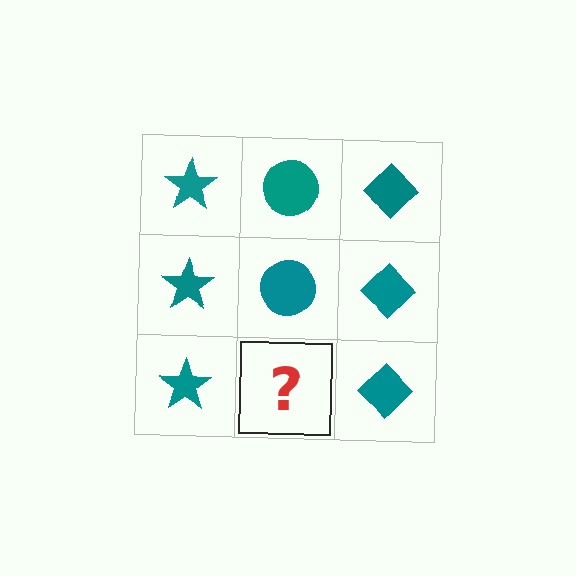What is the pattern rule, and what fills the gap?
The rule is that each column has a consistent shape. The gap should be filled with a teal circle.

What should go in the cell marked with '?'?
The missing cell should contain a teal circle.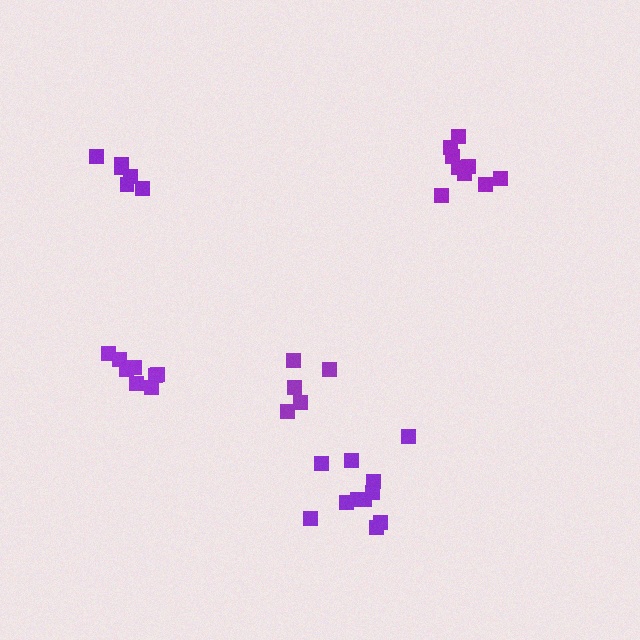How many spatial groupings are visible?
There are 5 spatial groupings.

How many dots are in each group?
Group 1: 6 dots, Group 2: 9 dots, Group 3: 9 dots, Group 4: 5 dots, Group 5: 11 dots (40 total).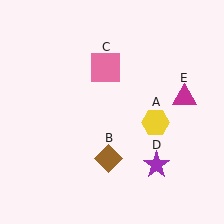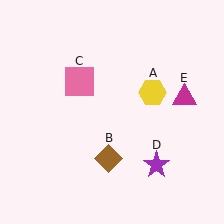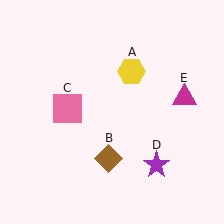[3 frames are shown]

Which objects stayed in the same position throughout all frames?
Brown diamond (object B) and purple star (object D) and magenta triangle (object E) remained stationary.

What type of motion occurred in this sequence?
The yellow hexagon (object A), pink square (object C) rotated counterclockwise around the center of the scene.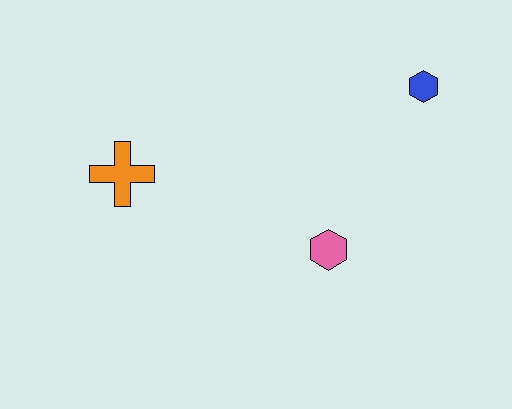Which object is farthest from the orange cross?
The blue hexagon is farthest from the orange cross.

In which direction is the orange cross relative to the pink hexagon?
The orange cross is to the left of the pink hexagon.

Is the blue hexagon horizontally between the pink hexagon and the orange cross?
No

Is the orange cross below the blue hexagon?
Yes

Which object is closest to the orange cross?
The pink hexagon is closest to the orange cross.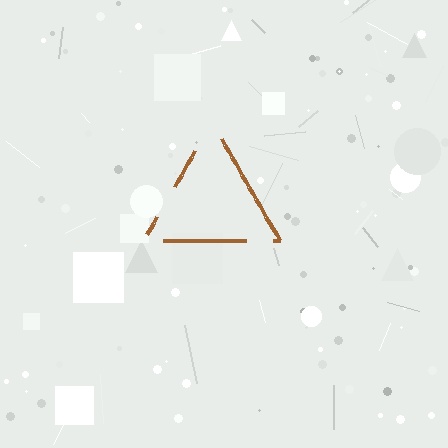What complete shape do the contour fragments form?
The contour fragments form a triangle.